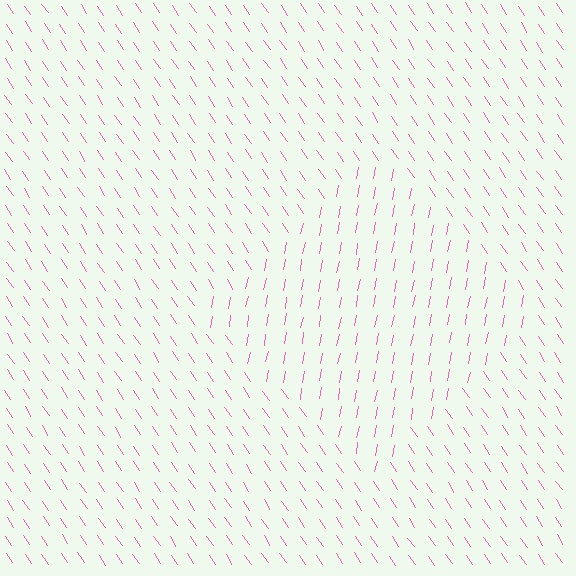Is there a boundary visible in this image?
Yes, there is a texture boundary formed by a change in line orientation.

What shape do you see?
I see a diamond.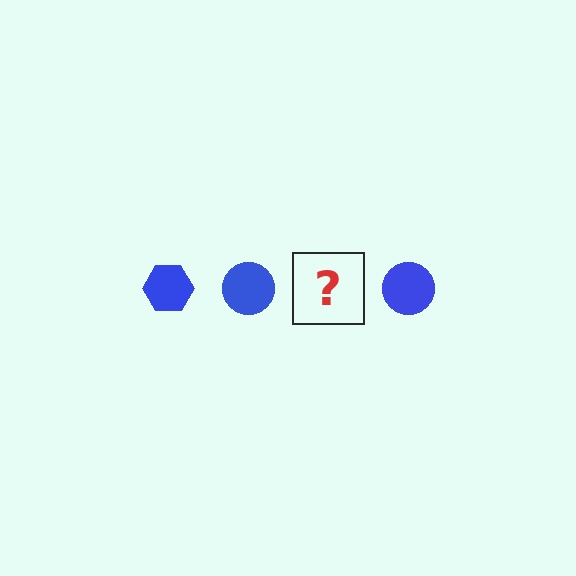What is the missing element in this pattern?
The missing element is a blue hexagon.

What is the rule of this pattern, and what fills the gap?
The rule is that the pattern cycles through hexagon, circle shapes in blue. The gap should be filled with a blue hexagon.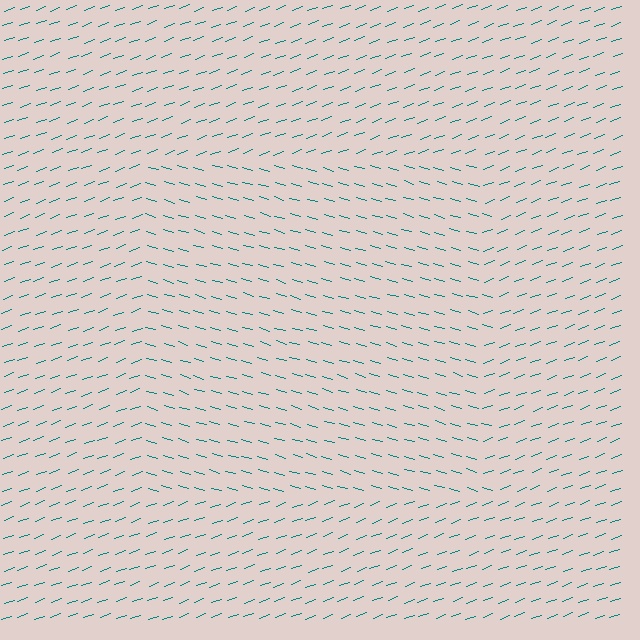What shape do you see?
I see a rectangle.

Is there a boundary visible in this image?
Yes, there is a texture boundary formed by a change in line orientation.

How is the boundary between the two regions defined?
The boundary is defined purely by a change in line orientation (approximately 36 degrees difference). All lines are the same color and thickness.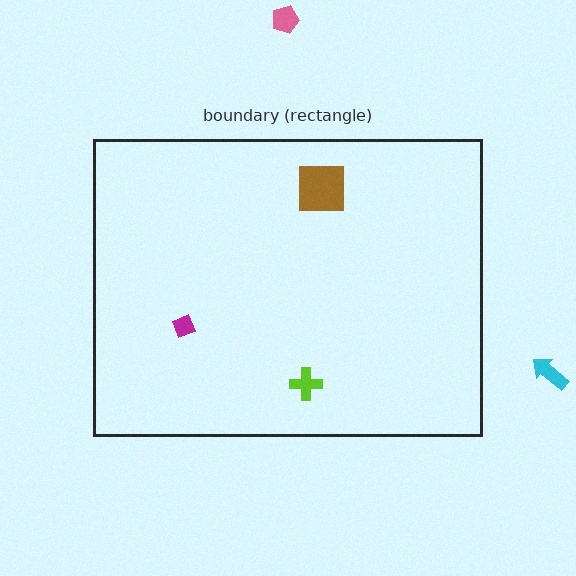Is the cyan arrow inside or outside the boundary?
Outside.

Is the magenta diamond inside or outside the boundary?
Inside.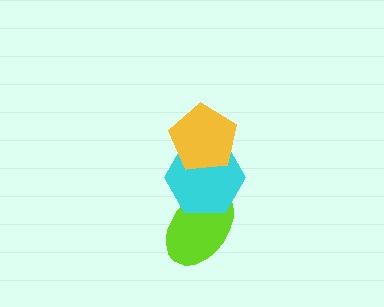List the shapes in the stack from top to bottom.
From top to bottom: the yellow pentagon, the cyan hexagon, the lime ellipse.